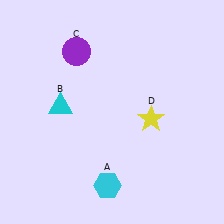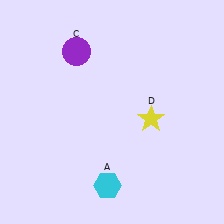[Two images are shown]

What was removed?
The cyan triangle (B) was removed in Image 2.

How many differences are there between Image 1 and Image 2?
There is 1 difference between the two images.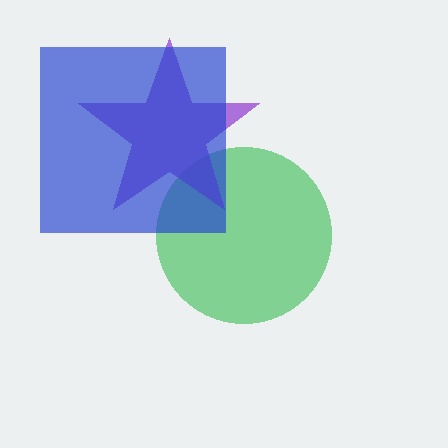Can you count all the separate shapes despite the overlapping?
Yes, there are 3 separate shapes.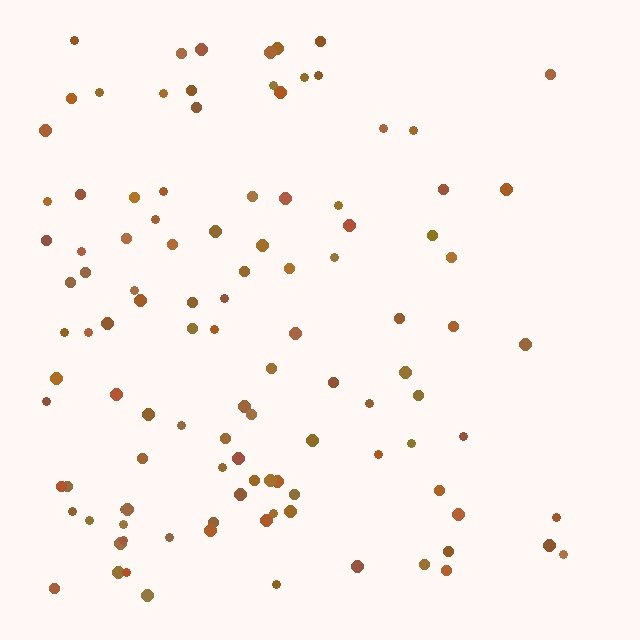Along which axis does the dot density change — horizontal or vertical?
Horizontal.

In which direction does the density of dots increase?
From right to left, with the left side densest.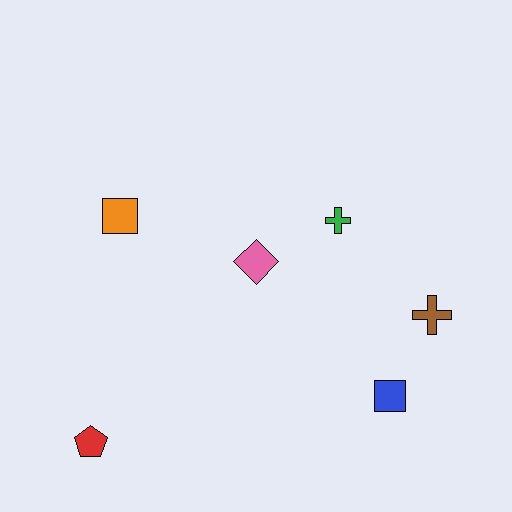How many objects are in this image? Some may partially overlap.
There are 6 objects.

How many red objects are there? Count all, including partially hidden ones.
There is 1 red object.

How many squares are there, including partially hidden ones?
There are 2 squares.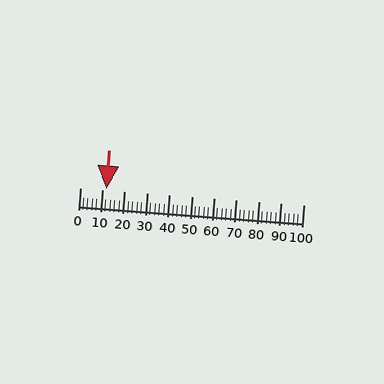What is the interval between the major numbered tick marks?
The major tick marks are spaced 10 units apart.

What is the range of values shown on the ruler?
The ruler shows values from 0 to 100.